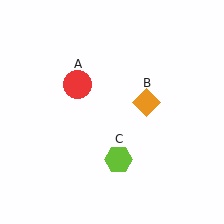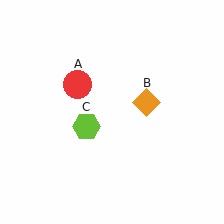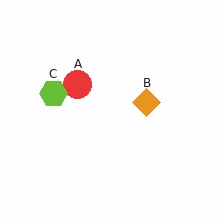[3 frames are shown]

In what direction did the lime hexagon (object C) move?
The lime hexagon (object C) moved up and to the left.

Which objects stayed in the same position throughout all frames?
Red circle (object A) and orange diamond (object B) remained stationary.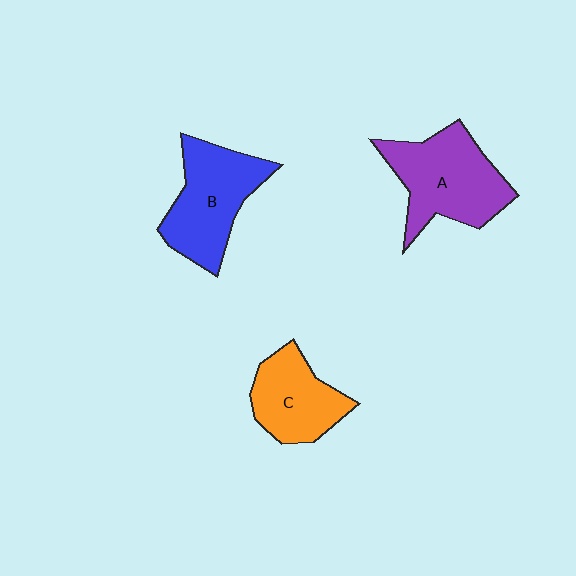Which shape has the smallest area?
Shape C (orange).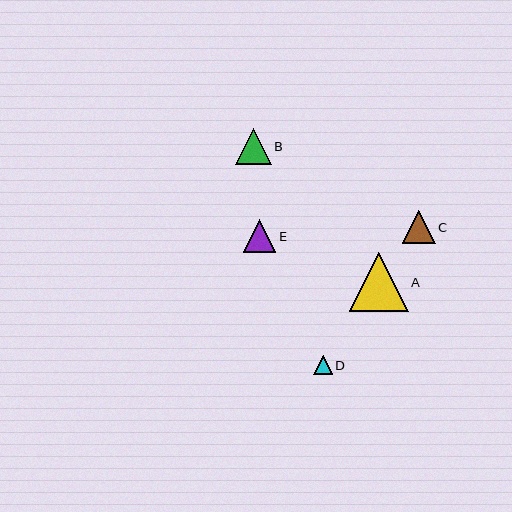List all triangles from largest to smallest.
From largest to smallest: A, B, C, E, D.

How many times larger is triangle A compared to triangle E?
Triangle A is approximately 1.8 times the size of triangle E.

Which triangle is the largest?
Triangle A is the largest with a size of approximately 59 pixels.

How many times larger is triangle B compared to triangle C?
Triangle B is approximately 1.1 times the size of triangle C.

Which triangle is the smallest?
Triangle D is the smallest with a size of approximately 18 pixels.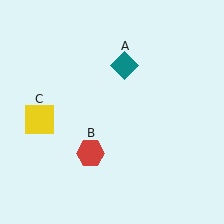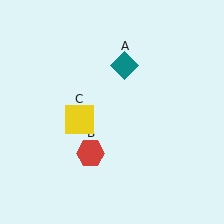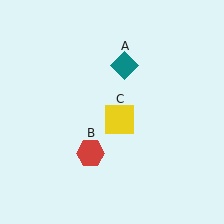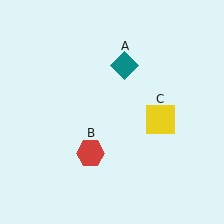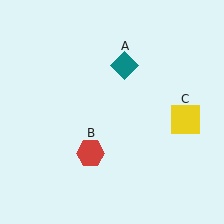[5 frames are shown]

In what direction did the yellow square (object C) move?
The yellow square (object C) moved right.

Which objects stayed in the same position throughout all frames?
Teal diamond (object A) and red hexagon (object B) remained stationary.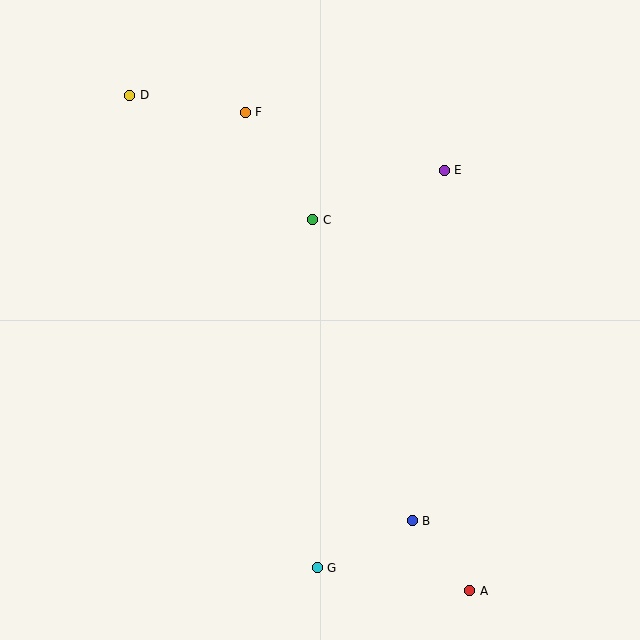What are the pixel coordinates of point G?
Point G is at (317, 568).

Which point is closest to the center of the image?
Point C at (313, 220) is closest to the center.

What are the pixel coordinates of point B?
Point B is at (412, 521).